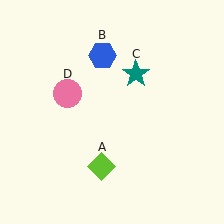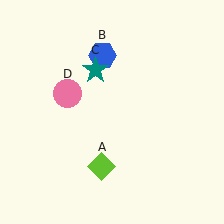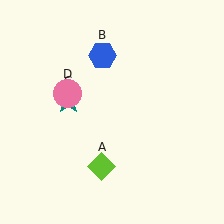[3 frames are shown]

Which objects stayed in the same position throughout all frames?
Lime diamond (object A) and blue hexagon (object B) and pink circle (object D) remained stationary.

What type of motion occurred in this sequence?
The teal star (object C) rotated counterclockwise around the center of the scene.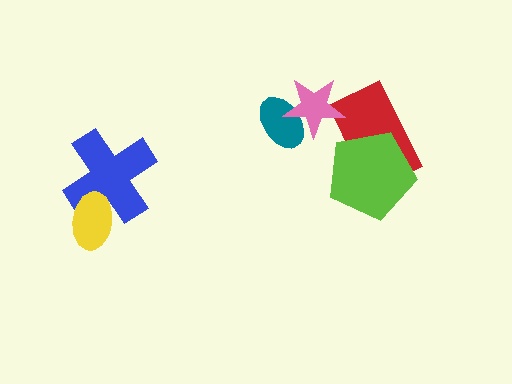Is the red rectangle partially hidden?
Yes, it is partially covered by another shape.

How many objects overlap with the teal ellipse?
1 object overlaps with the teal ellipse.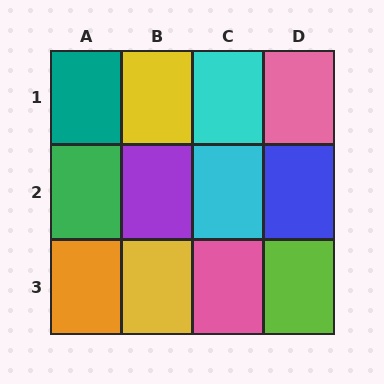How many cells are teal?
1 cell is teal.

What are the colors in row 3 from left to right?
Orange, yellow, pink, lime.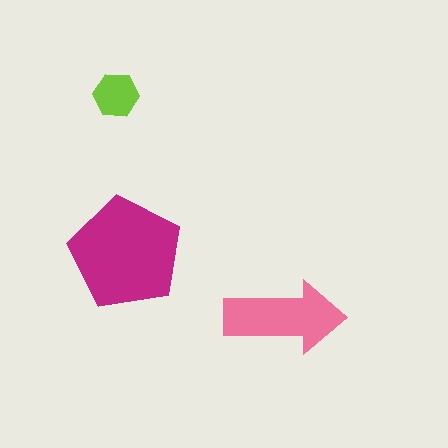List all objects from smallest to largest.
The lime hexagon, the pink arrow, the magenta pentagon.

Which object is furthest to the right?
The pink arrow is rightmost.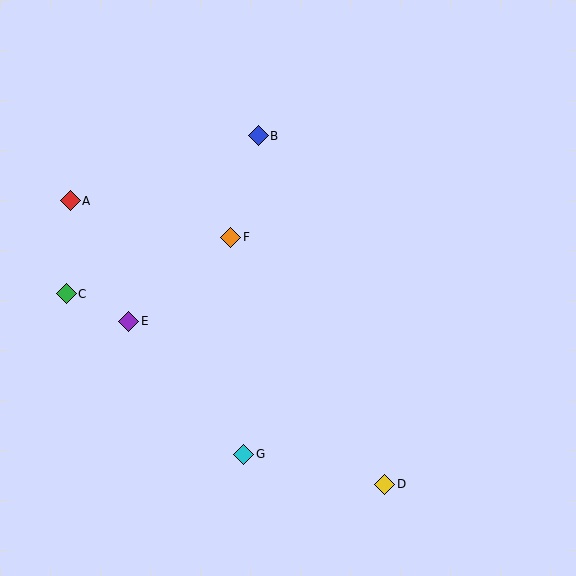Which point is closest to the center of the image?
Point F at (231, 237) is closest to the center.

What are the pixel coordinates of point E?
Point E is at (129, 321).